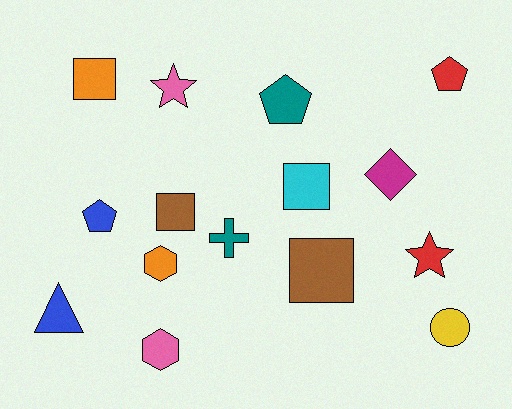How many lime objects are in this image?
There are no lime objects.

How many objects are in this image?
There are 15 objects.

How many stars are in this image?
There are 2 stars.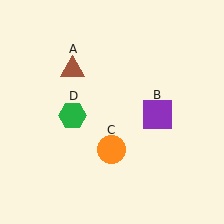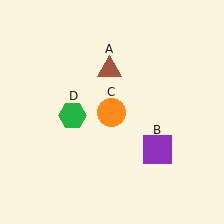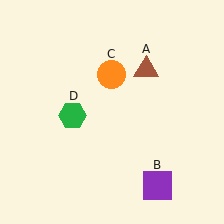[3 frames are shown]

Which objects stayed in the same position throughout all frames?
Green hexagon (object D) remained stationary.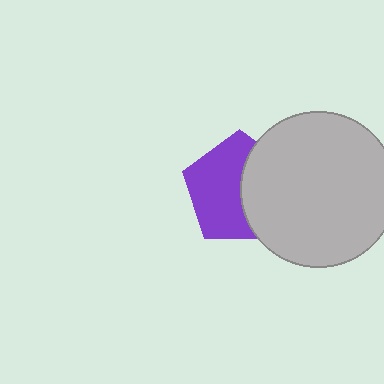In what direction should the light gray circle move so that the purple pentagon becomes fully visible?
The light gray circle should move right. That is the shortest direction to clear the overlap and leave the purple pentagon fully visible.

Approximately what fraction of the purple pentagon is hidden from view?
Roughly 43% of the purple pentagon is hidden behind the light gray circle.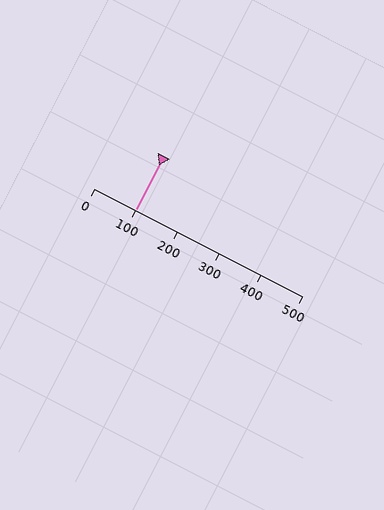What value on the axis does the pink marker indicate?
The marker indicates approximately 100.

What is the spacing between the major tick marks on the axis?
The major ticks are spaced 100 apart.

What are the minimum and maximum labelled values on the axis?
The axis runs from 0 to 500.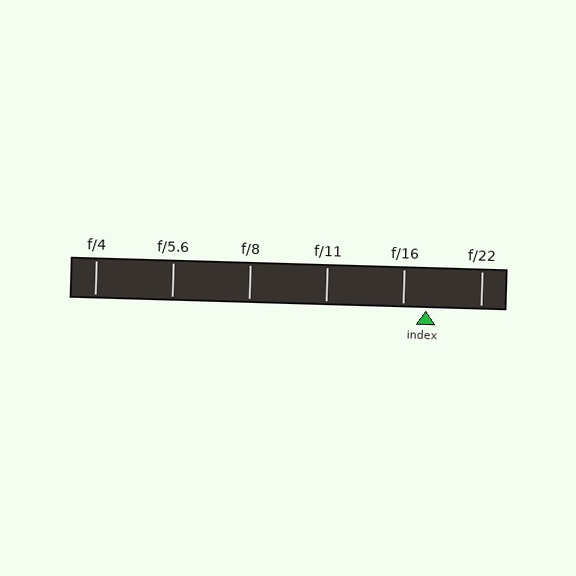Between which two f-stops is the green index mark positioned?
The index mark is between f/16 and f/22.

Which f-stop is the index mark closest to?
The index mark is closest to f/16.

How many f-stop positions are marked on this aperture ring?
There are 6 f-stop positions marked.